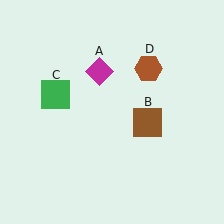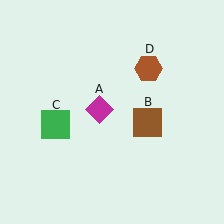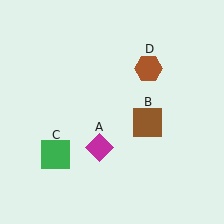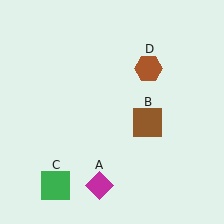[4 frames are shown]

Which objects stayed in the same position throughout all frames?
Brown square (object B) and brown hexagon (object D) remained stationary.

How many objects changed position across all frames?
2 objects changed position: magenta diamond (object A), green square (object C).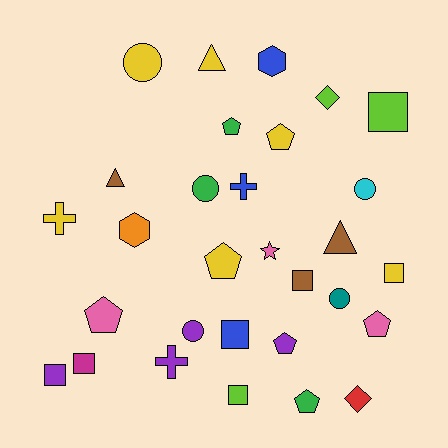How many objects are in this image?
There are 30 objects.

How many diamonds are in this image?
There are 2 diamonds.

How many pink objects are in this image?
There are 3 pink objects.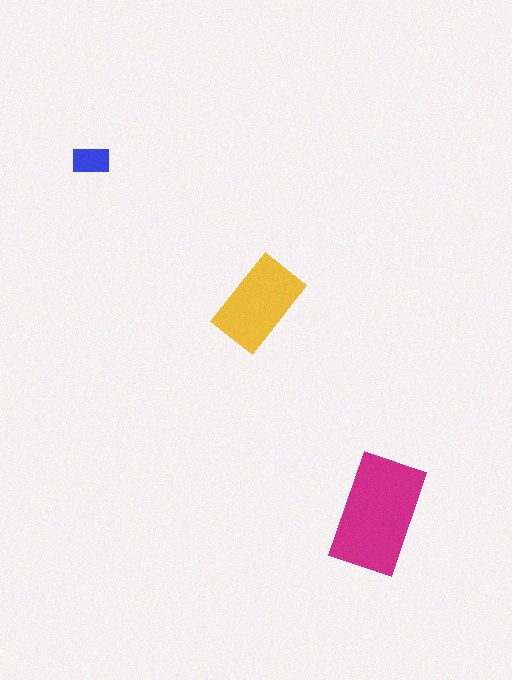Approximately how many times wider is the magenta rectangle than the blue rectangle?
About 3 times wider.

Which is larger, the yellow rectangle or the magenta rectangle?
The magenta one.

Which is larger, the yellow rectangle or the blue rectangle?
The yellow one.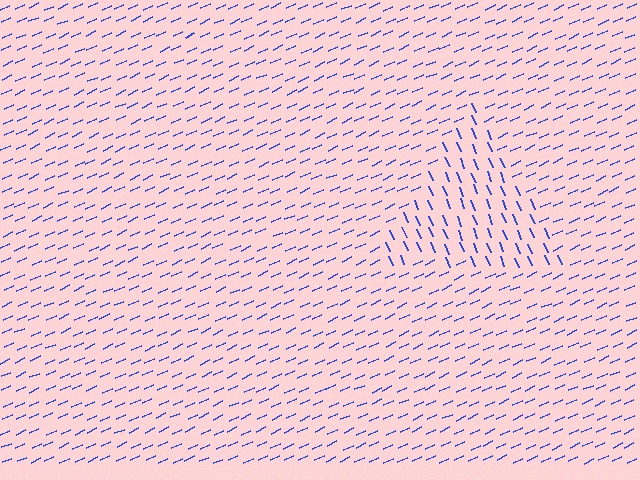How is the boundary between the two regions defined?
The boundary is defined purely by a change in line orientation (approximately 88 degrees difference). All lines are the same color and thickness.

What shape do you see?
I see a triangle.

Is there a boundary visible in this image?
Yes, there is a texture boundary formed by a change in line orientation.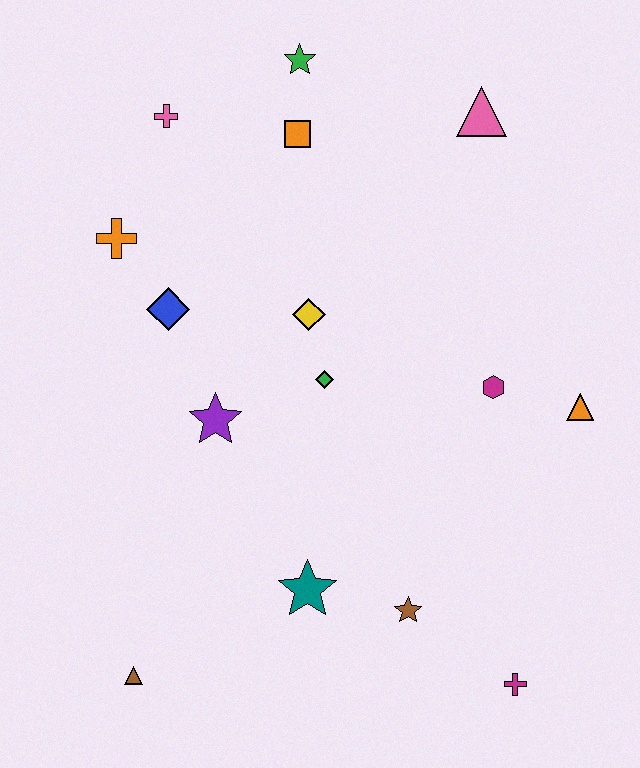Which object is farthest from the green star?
The magenta cross is farthest from the green star.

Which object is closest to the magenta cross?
The brown star is closest to the magenta cross.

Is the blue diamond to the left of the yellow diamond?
Yes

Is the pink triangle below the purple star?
No